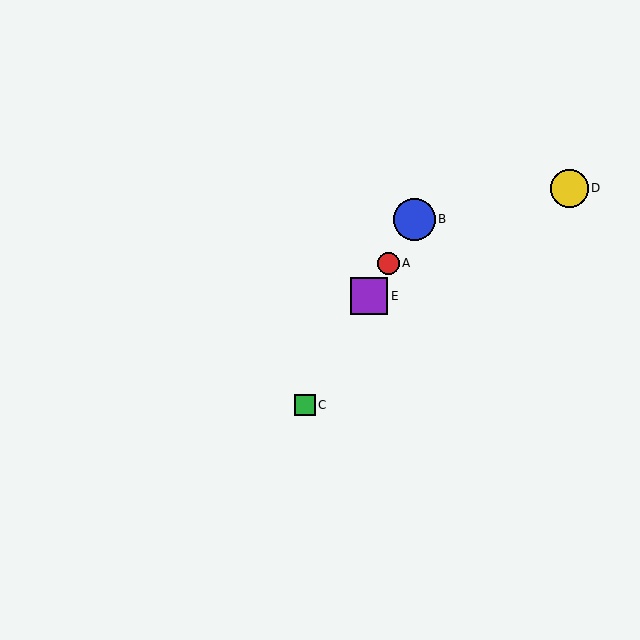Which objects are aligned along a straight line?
Objects A, B, C, E are aligned along a straight line.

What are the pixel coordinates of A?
Object A is at (388, 263).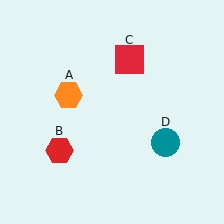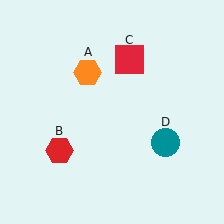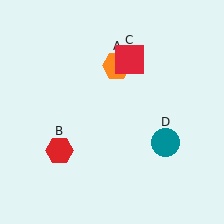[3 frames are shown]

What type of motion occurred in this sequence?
The orange hexagon (object A) rotated clockwise around the center of the scene.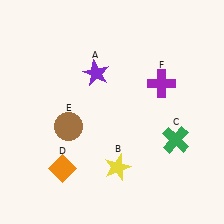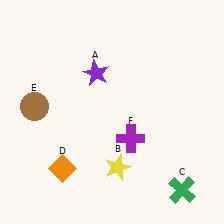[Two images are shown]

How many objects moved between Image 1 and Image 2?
3 objects moved between the two images.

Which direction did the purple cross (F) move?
The purple cross (F) moved down.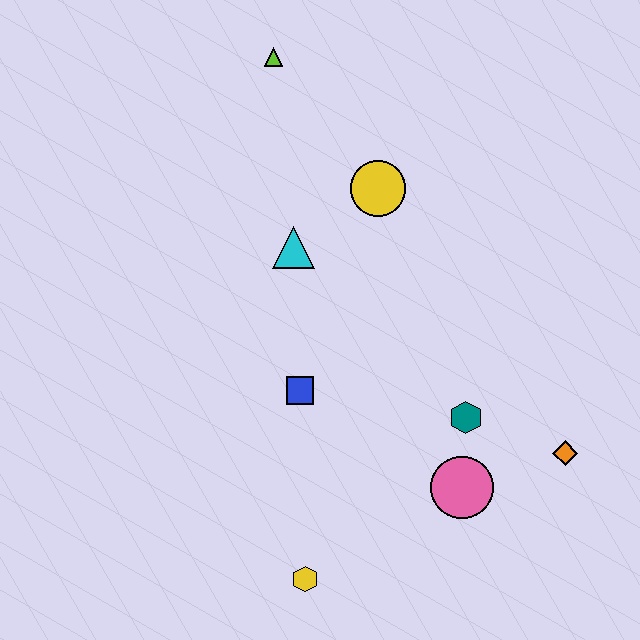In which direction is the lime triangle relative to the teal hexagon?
The lime triangle is above the teal hexagon.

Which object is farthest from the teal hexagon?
The lime triangle is farthest from the teal hexagon.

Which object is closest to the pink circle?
The teal hexagon is closest to the pink circle.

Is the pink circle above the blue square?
No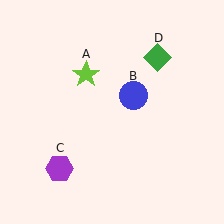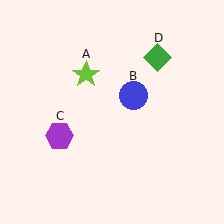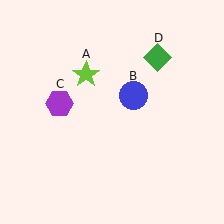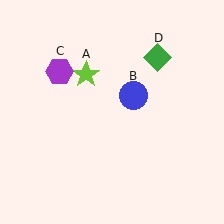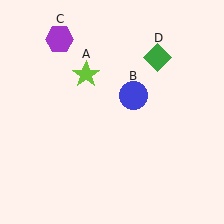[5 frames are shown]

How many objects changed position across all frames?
1 object changed position: purple hexagon (object C).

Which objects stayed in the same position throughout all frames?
Lime star (object A) and blue circle (object B) and green diamond (object D) remained stationary.